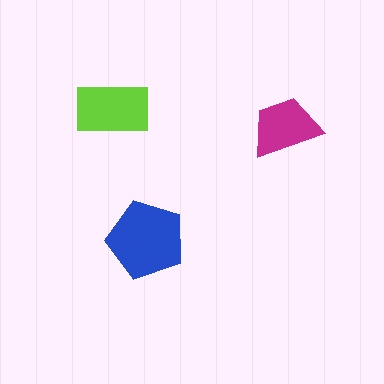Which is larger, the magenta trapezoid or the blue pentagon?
The blue pentagon.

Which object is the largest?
The blue pentagon.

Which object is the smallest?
The magenta trapezoid.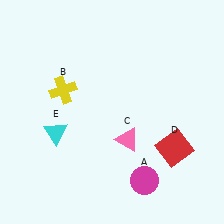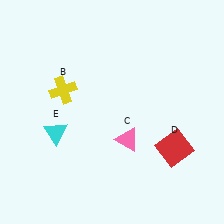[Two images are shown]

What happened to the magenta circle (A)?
The magenta circle (A) was removed in Image 2. It was in the bottom-right area of Image 1.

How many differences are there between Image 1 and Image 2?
There is 1 difference between the two images.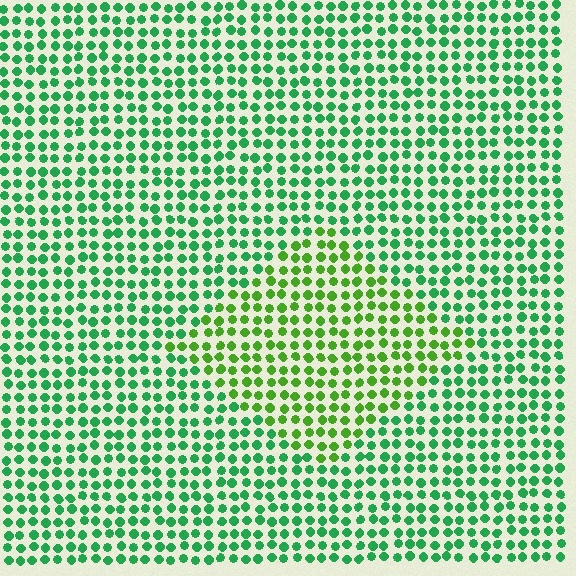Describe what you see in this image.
The image is filled with small green elements in a uniform arrangement. A diamond-shaped region is visible where the elements are tinted to a slightly different hue, forming a subtle color boundary.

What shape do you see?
I see a diamond.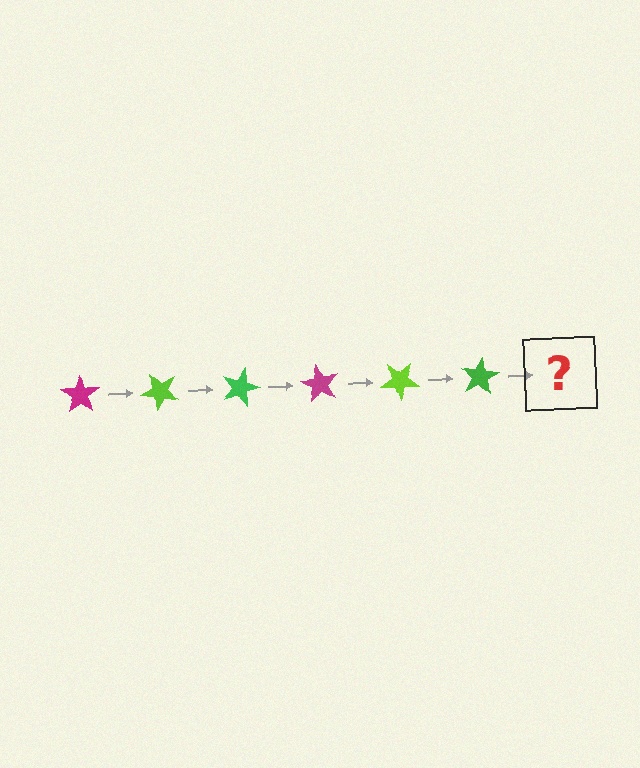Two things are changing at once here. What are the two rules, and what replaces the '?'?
The two rules are that it rotates 45 degrees each step and the color cycles through magenta, lime, and green. The '?' should be a magenta star, rotated 270 degrees from the start.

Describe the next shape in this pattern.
It should be a magenta star, rotated 270 degrees from the start.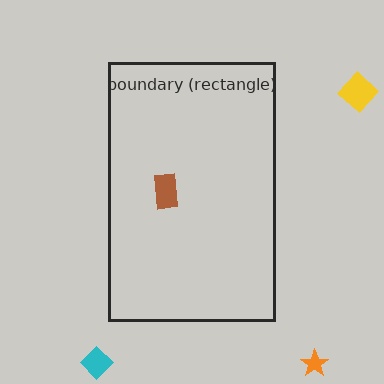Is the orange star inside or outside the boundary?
Outside.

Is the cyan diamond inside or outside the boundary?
Outside.